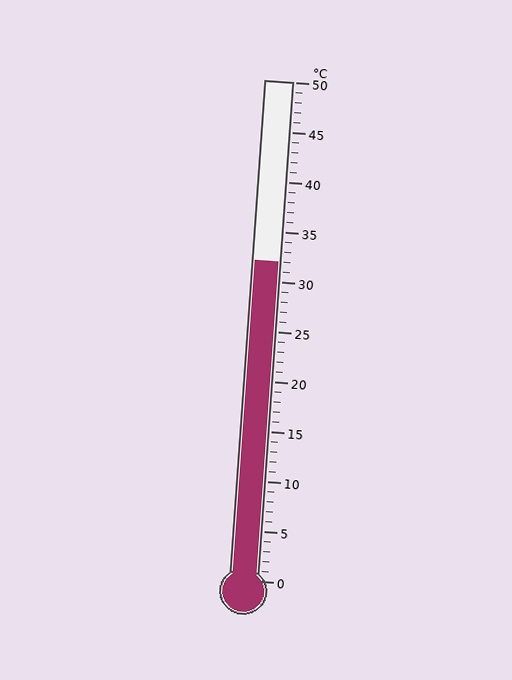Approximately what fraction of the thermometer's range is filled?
The thermometer is filled to approximately 65% of its range.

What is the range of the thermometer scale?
The thermometer scale ranges from 0°C to 50°C.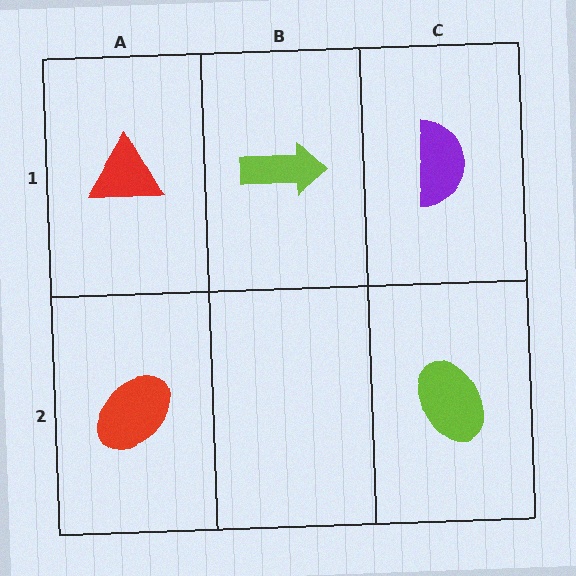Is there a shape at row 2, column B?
No, that cell is empty.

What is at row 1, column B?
A lime arrow.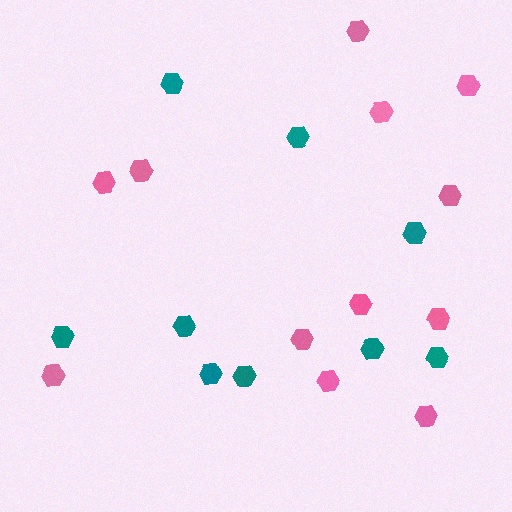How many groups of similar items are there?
There are 2 groups: one group of teal hexagons (9) and one group of pink hexagons (12).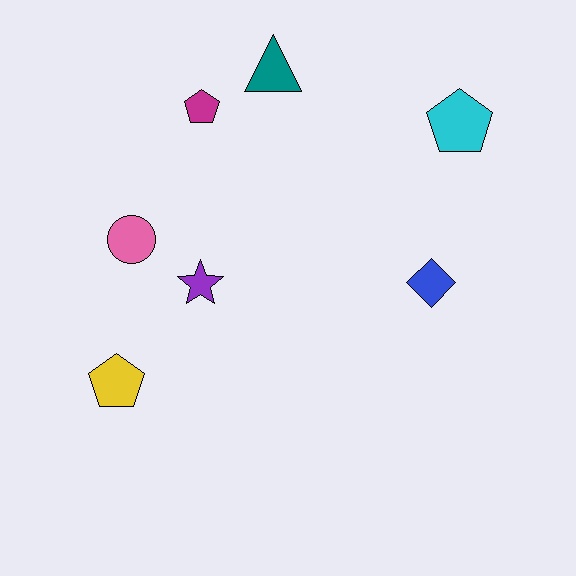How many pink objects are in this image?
There is 1 pink object.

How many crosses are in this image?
There are no crosses.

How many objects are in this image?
There are 7 objects.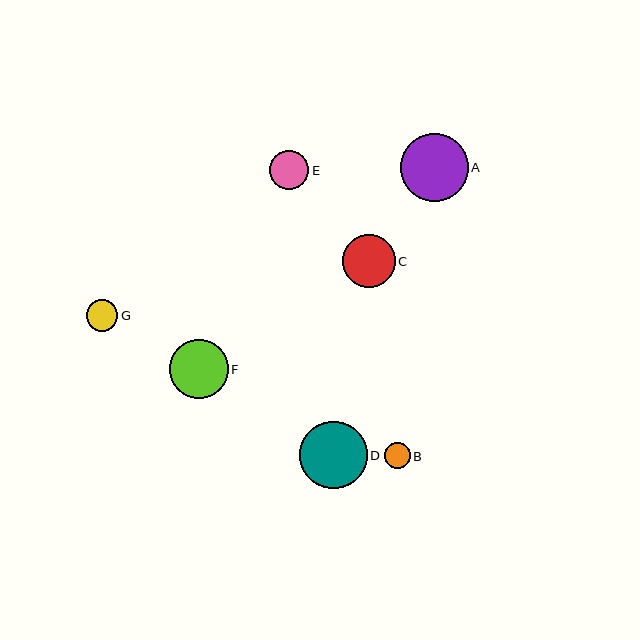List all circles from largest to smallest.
From largest to smallest: A, D, F, C, E, G, B.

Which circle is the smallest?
Circle B is the smallest with a size of approximately 26 pixels.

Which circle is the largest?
Circle A is the largest with a size of approximately 68 pixels.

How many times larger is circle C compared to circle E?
Circle C is approximately 1.3 times the size of circle E.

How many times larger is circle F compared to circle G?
Circle F is approximately 1.9 times the size of circle G.